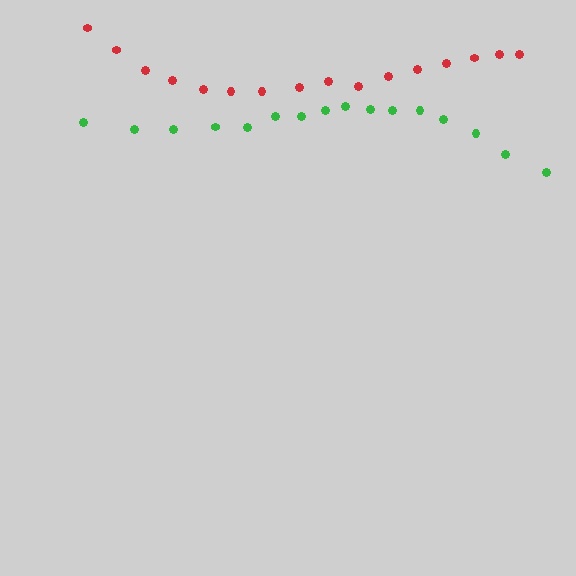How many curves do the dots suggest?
There are 2 distinct paths.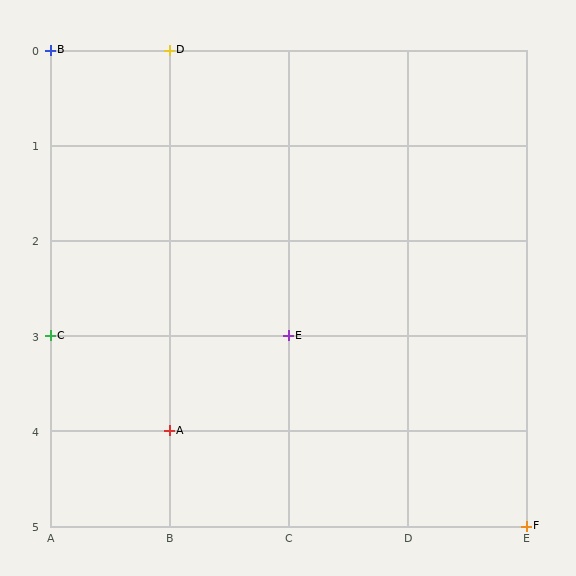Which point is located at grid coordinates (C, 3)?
Point E is at (C, 3).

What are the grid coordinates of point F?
Point F is at grid coordinates (E, 5).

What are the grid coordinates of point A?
Point A is at grid coordinates (B, 4).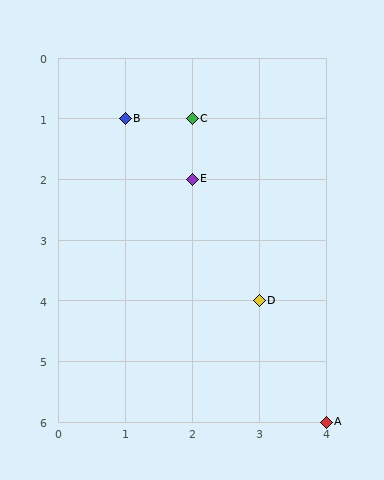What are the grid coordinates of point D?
Point D is at grid coordinates (3, 4).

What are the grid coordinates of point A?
Point A is at grid coordinates (4, 6).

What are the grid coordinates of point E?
Point E is at grid coordinates (2, 2).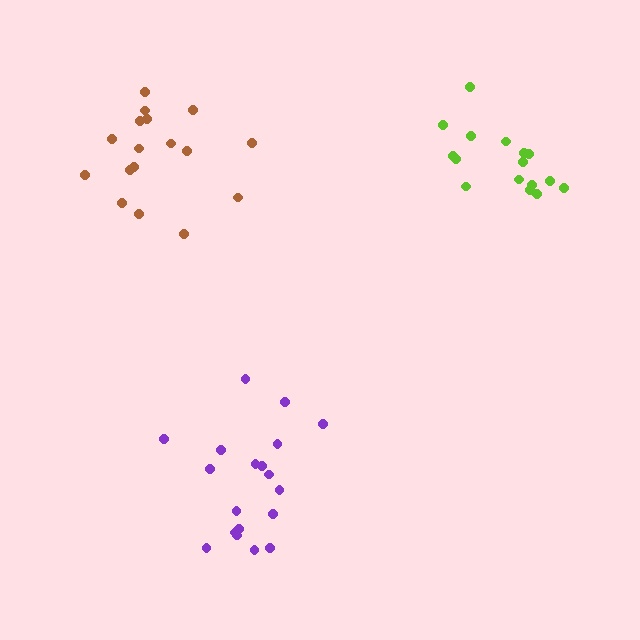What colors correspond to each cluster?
The clusters are colored: lime, purple, brown.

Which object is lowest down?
The purple cluster is bottommost.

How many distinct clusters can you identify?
There are 3 distinct clusters.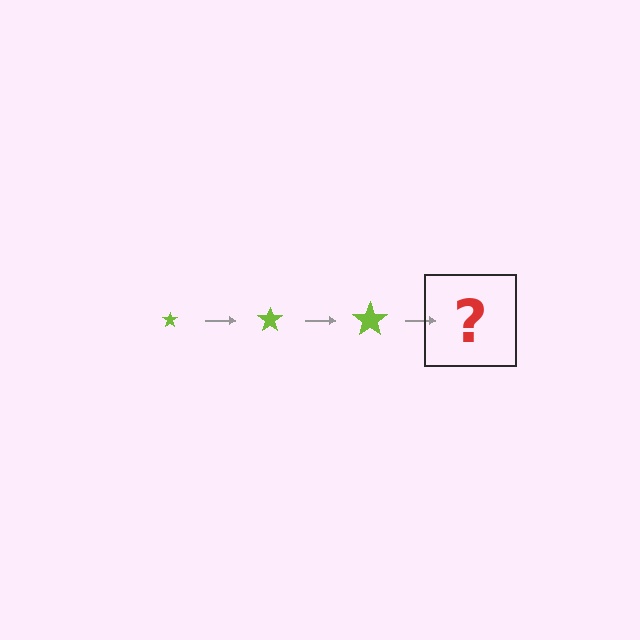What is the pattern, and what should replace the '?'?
The pattern is that the star gets progressively larger each step. The '?' should be a lime star, larger than the previous one.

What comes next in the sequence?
The next element should be a lime star, larger than the previous one.